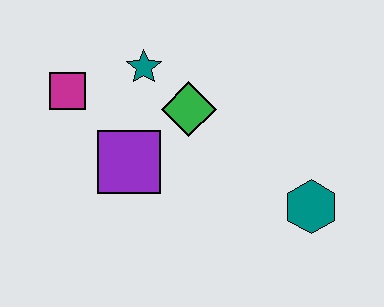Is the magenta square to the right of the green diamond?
No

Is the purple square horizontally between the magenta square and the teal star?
Yes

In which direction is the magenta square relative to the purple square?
The magenta square is above the purple square.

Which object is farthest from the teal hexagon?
The magenta square is farthest from the teal hexagon.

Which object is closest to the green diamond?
The teal star is closest to the green diamond.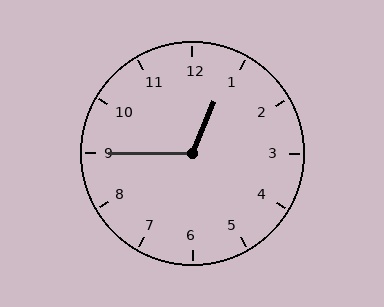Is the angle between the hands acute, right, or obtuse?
It is obtuse.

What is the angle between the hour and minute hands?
Approximately 112 degrees.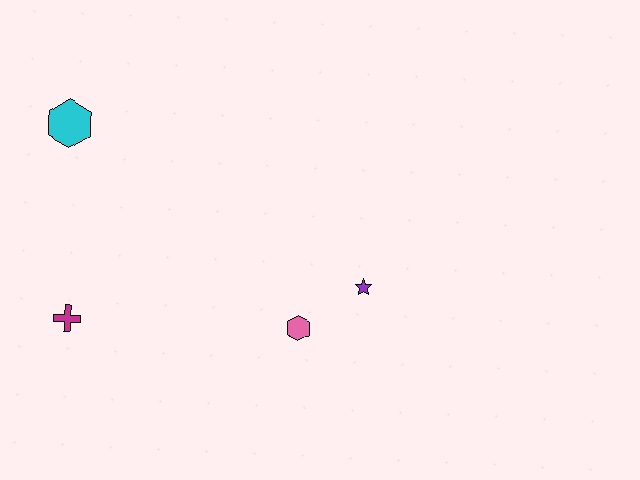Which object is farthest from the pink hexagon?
The cyan hexagon is farthest from the pink hexagon.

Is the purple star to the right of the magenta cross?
Yes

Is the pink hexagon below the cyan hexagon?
Yes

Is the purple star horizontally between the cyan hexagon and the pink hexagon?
No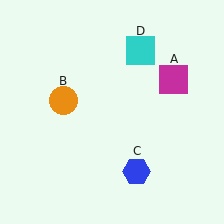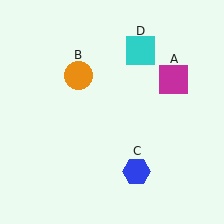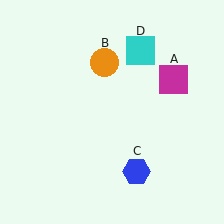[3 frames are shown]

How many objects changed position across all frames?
1 object changed position: orange circle (object B).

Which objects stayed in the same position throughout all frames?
Magenta square (object A) and blue hexagon (object C) and cyan square (object D) remained stationary.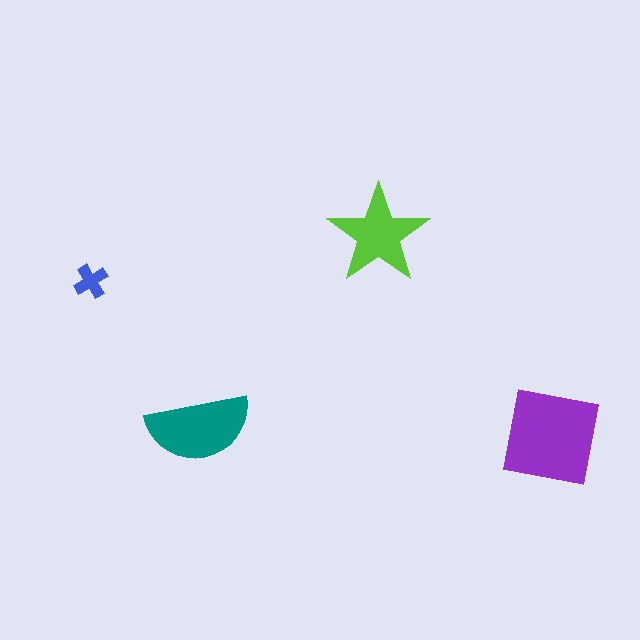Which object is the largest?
The purple square.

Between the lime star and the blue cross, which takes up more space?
The lime star.